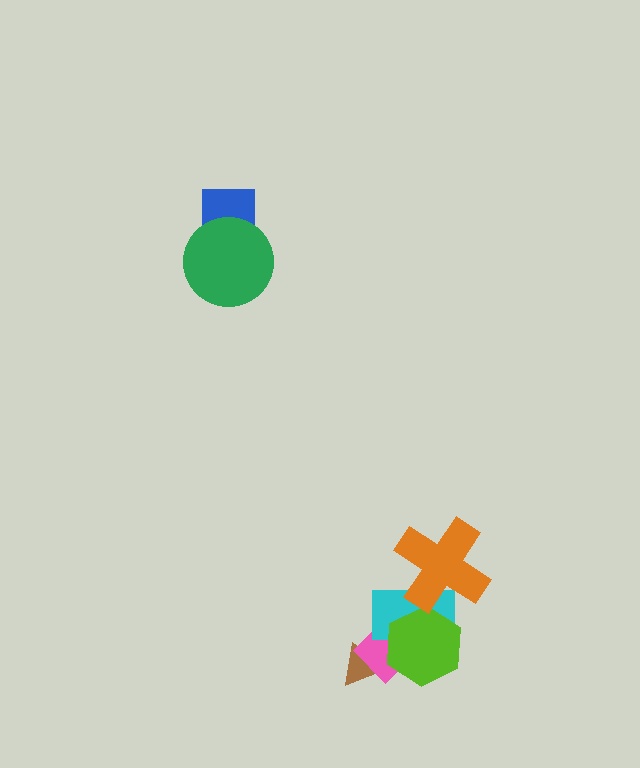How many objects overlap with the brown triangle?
1 object overlaps with the brown triangle.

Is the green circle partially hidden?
No, no other shape covers it.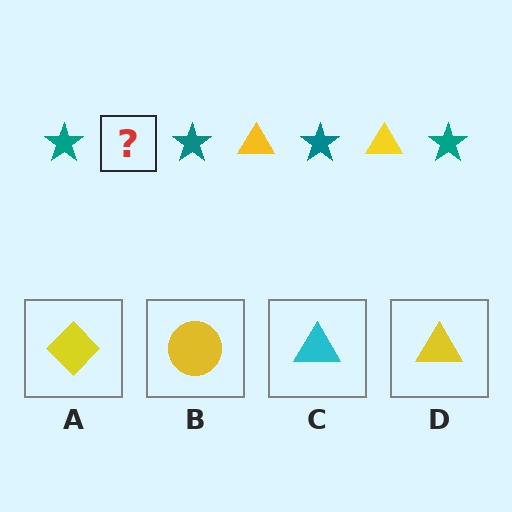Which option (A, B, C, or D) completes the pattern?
D.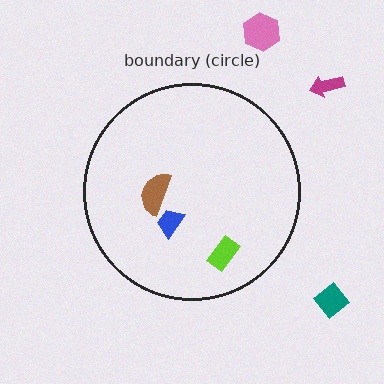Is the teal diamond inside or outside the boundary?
Outside.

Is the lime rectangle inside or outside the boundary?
Inside.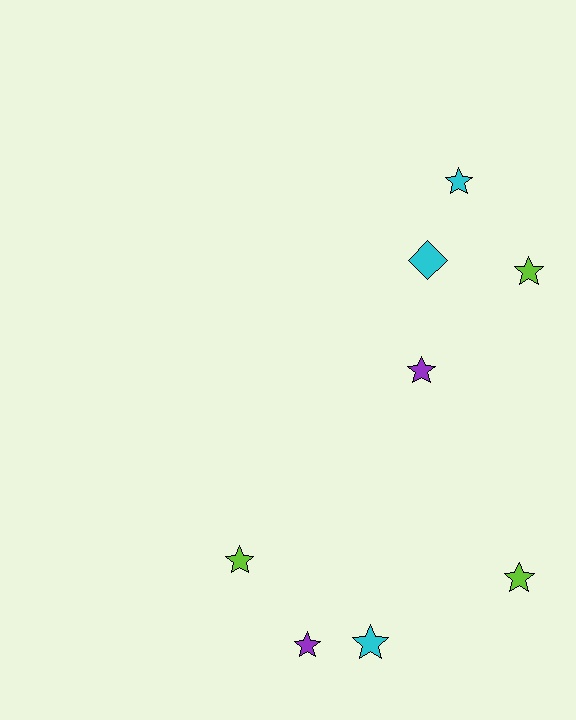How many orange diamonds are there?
There are no orange diamonds.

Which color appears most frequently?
Cyan, with 3 objects.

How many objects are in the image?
There are 8 objects.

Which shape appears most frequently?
Star, with 7 objects.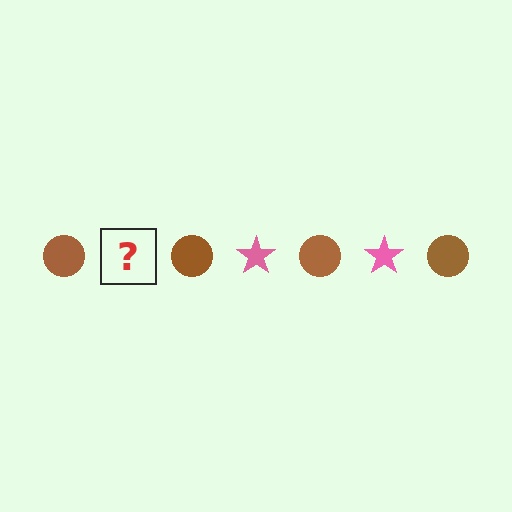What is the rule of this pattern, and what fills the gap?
The rule is that the pattern alternates between brown circle and pink star. The gap should be filled with a pink star.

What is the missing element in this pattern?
The missing element is a pink star.